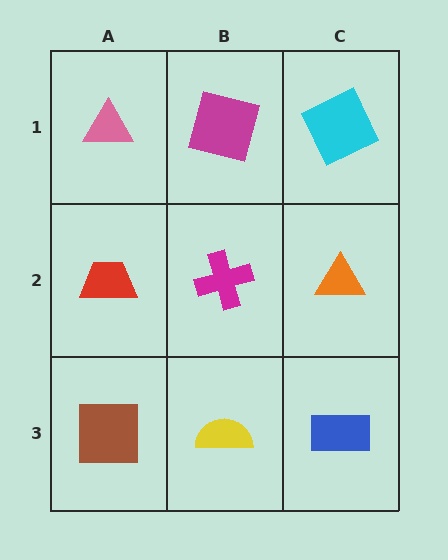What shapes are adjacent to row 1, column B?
A magenta cross (row 2, column B), a pink triangle (row 1, column A), a cyan square (row 1, column C).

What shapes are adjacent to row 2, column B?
A magenta square (row 1, column B), a yellow semicircle (row 3, column B), a red trapezoid (row 2, column A), an orange triangle (row 2, column C).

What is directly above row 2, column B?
A magenta square.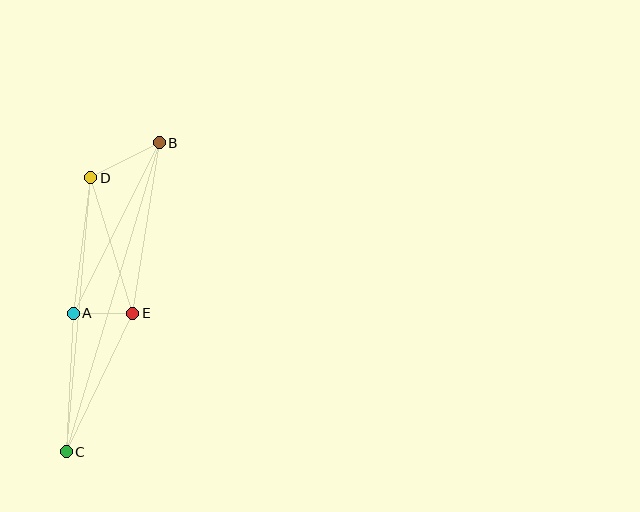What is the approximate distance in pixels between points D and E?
The distance between D and E is approximately 142 pixels.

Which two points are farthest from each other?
Points B and C are farthest from each other.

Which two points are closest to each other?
Points A and E are closest to each other.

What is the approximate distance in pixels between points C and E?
The distance between C and E is approximately 154 pixels.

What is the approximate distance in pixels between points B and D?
The distance between B and D is approximately 77 pixels.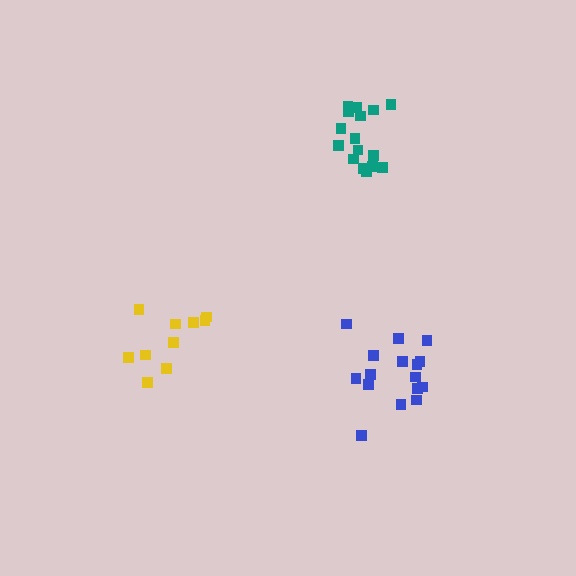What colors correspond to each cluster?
The clusters are colored: teal, blue, yellow.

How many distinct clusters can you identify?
There are 3 distinct clusters.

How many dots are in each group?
Group 1: 16 dots, Group 2: 16 dots, Group 3: 10 dots (42 total).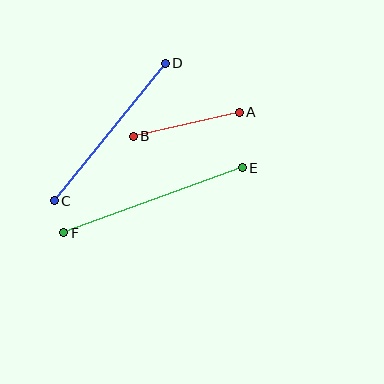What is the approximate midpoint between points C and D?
The midpoint is at approximately (110, 132) pixels.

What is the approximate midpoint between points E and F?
The midpoint is at approximately (153, 200) pixels.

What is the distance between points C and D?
The distance is approximately 176 pixels.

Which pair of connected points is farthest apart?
Points E and F are farthest apart.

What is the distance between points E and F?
The distance is approximately 190 pixels.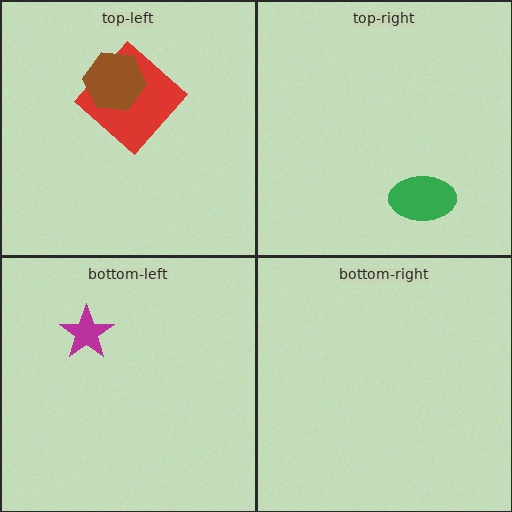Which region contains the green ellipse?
The top-right region.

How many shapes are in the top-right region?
1.